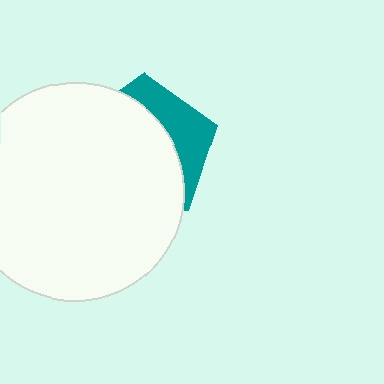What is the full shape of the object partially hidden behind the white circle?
The partially hidden object is a teal pentagon.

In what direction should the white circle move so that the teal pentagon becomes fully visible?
The white circle should move toward the lower-left. That is the shortest direction to clear the overlap and leave the teal pentagon fully visible.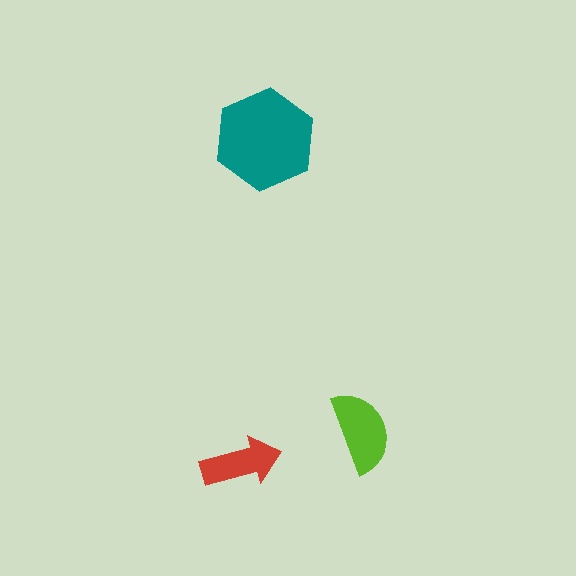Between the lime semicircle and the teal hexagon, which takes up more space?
The teal hexagon.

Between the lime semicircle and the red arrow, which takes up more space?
The lime semicircle.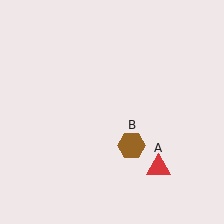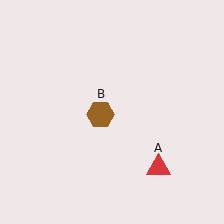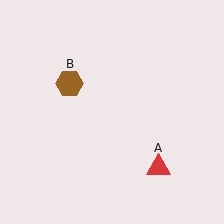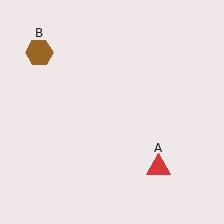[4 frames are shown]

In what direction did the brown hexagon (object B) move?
The brown hexagon (object B) moved up and to the left.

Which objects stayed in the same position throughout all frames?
Red triangle (object A) remained stationary.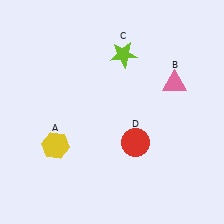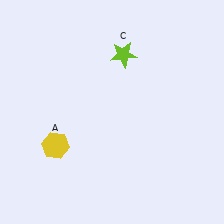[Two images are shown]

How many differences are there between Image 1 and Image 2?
There are 2 differences between the two images.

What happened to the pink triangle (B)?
The pink triangle (B) was removed in Image 2. It was in the top-right area of Image 1.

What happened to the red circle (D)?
The red circle (D) was removed in Image 2. It was in the bottom-right area of Image 1.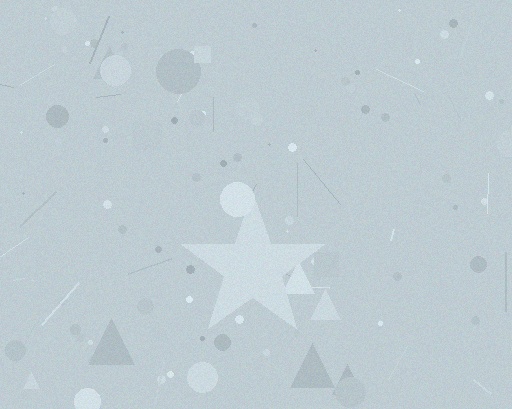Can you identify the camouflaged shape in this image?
The camouflaged shape is a star.